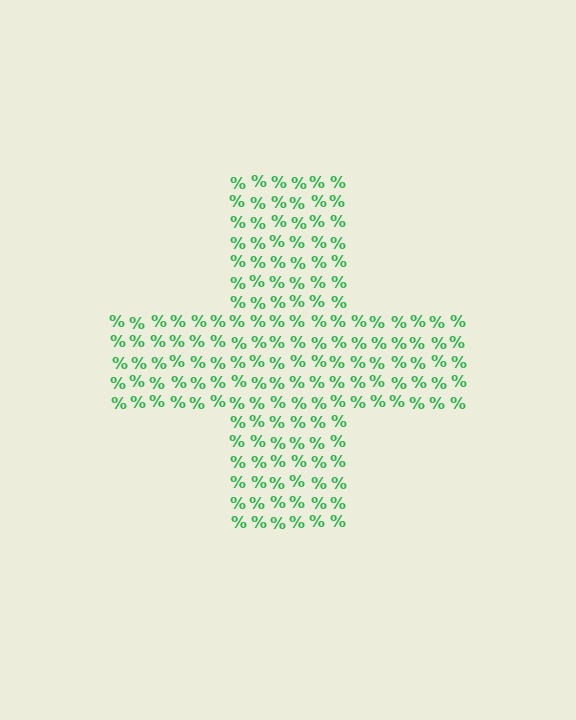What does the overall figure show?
The overall figure shows a cross.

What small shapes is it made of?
It is made of small percent signs.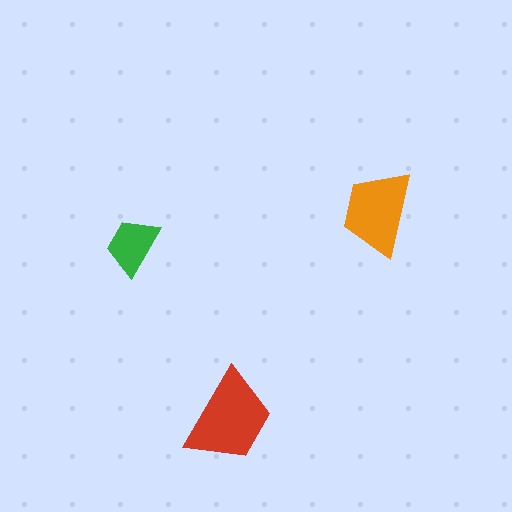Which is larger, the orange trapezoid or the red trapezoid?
The red one.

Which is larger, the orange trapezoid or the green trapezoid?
The orange one.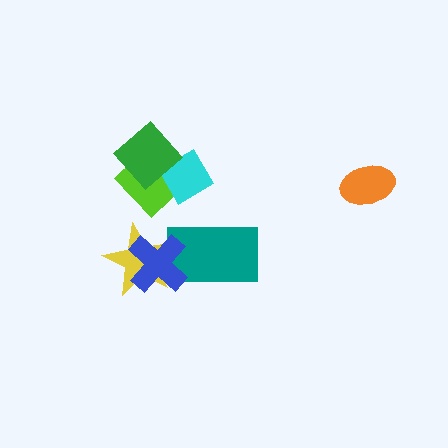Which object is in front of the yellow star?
The blue cross is in front of the yellow star.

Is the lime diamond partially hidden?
Yes, it is partially covered by another shape.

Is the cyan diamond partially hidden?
Yes, it is partially covered by another shape.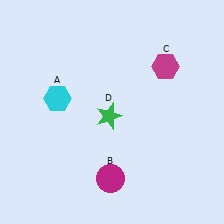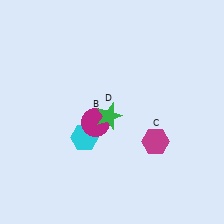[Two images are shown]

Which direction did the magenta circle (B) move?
The magenta circle (B) moved up.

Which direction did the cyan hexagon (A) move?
The cyan hexagon (A) moved down.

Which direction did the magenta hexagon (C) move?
The magenta hexagon (C) moved down.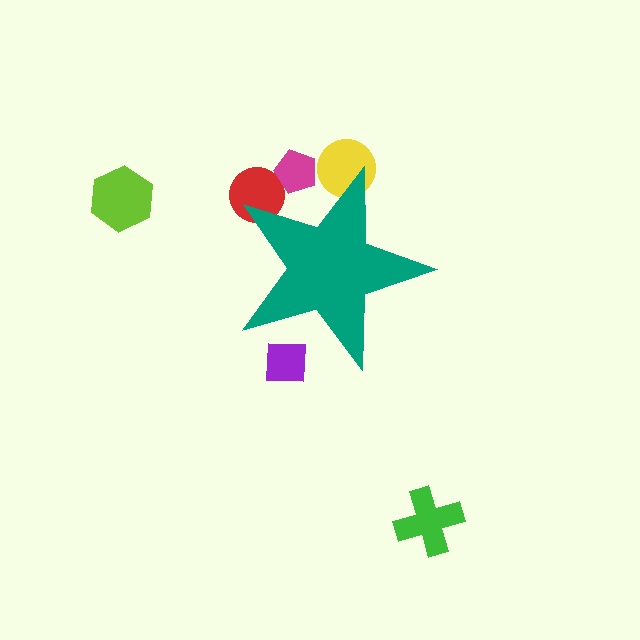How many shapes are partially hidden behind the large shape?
4 shapes are partially hidden.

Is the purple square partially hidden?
Yes, the purple square is partially hidden behind the teal star.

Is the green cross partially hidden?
No, the green cross is fully visible.